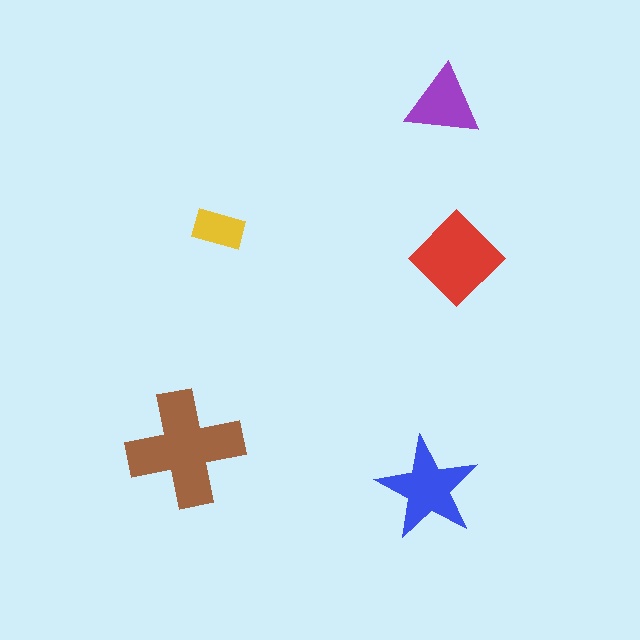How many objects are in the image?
There are 5 objects in the image.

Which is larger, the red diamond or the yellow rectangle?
The red diamond.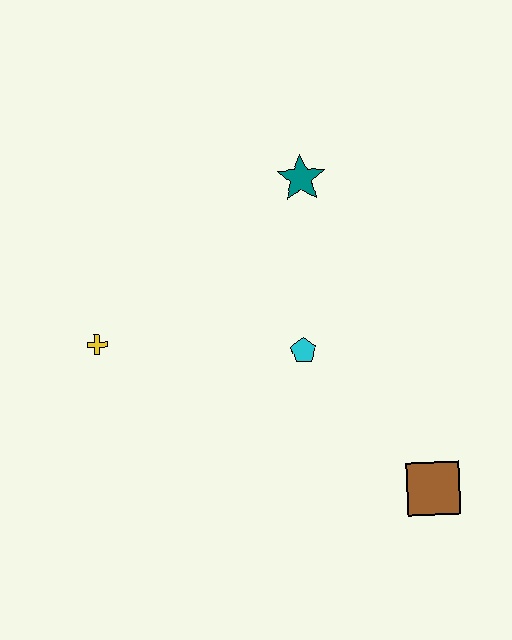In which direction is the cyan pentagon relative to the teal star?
The cyan pentagon is below the teal star.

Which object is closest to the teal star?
The cyan pentagon is closest to the teal star.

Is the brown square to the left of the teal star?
No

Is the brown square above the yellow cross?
No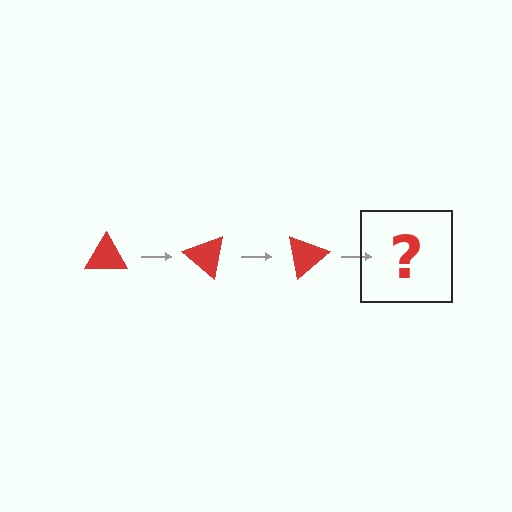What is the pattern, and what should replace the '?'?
The pattern is that the triangle rotates 40 degrees each step. The '?' should be a red triangle rotated 120 degrees.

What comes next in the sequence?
The next element should be a red triangle rotated 120 degrees.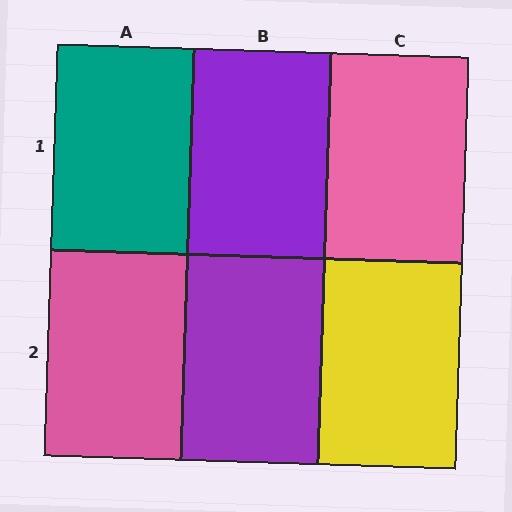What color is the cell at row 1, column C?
Pink.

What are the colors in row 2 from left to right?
Pink, purple, yellow.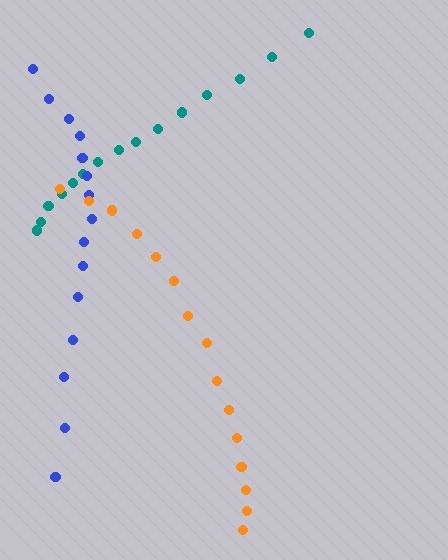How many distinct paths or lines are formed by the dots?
There are 3 distinct paths.